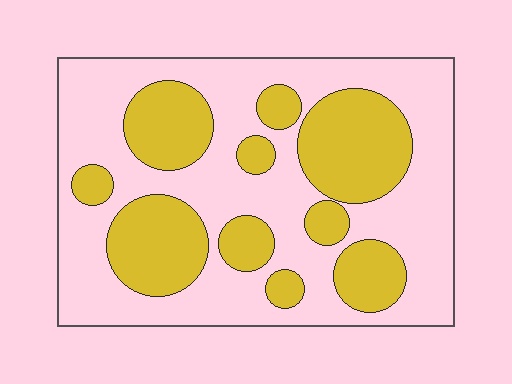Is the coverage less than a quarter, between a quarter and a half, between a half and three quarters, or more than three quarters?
Between a quarter and a half.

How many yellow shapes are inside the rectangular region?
10.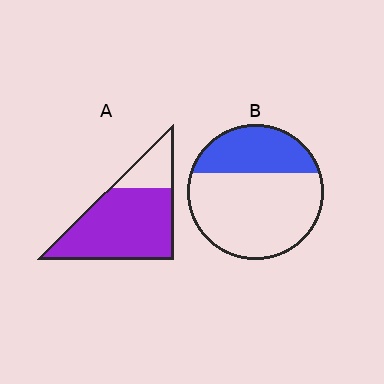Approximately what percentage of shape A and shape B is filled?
A is approximately 80% and B is approximately 30%.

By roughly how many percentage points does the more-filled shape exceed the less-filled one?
By roughly 45 percentage points (A over B).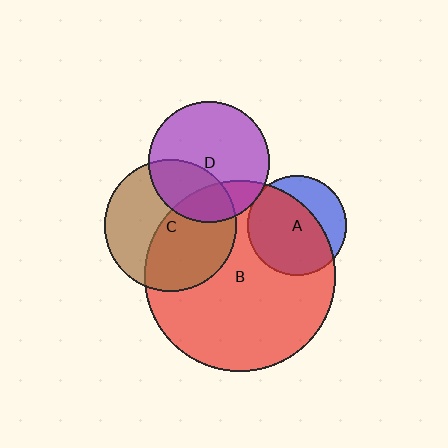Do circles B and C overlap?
Yes.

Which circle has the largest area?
Circle B (red).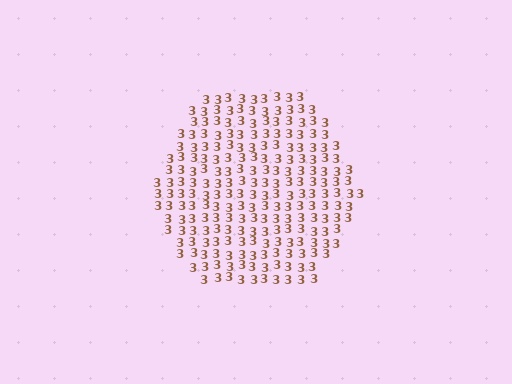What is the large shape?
The large shape is a hexagon.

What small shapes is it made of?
It is made of small digit 3's.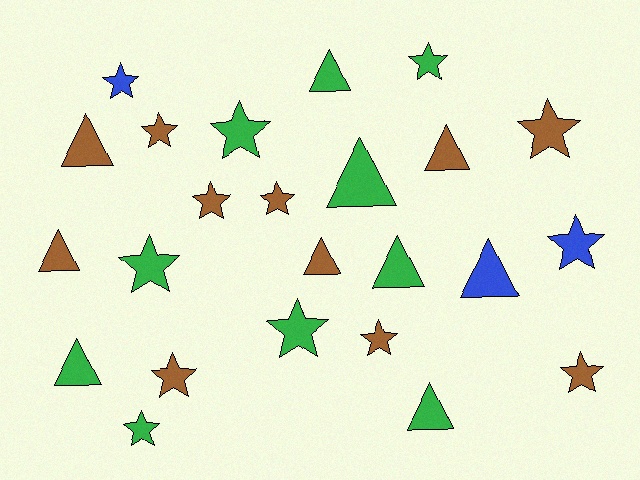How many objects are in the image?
There are 24 objects.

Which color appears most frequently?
Brown, with 11 objects.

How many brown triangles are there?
There are 4 brown triangles.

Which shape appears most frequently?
Star, with 14 objects.